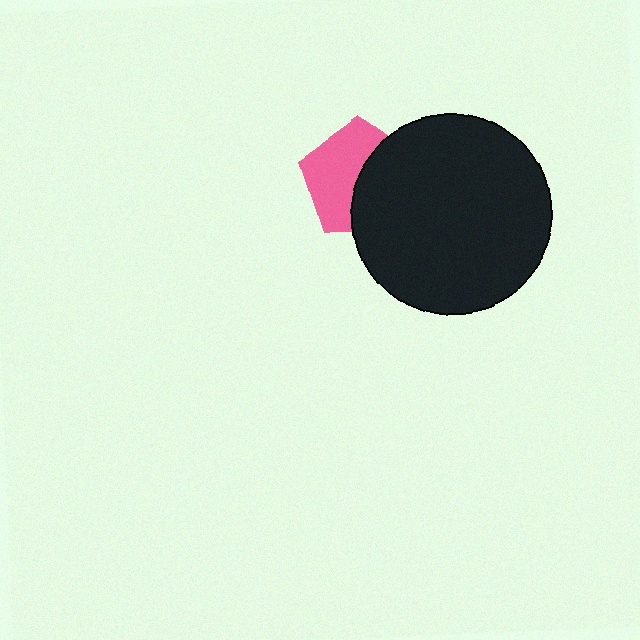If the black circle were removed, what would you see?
You would see the complete pink pentagon.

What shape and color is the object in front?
The object in front is a black circle.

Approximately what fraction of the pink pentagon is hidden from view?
Roughly 47% of the pink pentagon is hidden behind the black circle.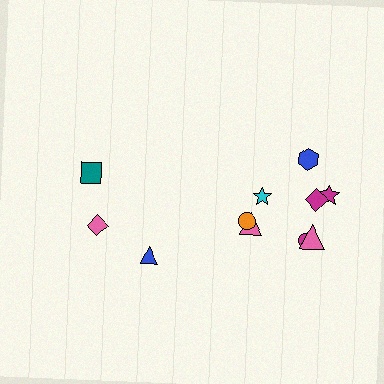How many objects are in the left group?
There are 3 objects.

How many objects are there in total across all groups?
There are 11 objects.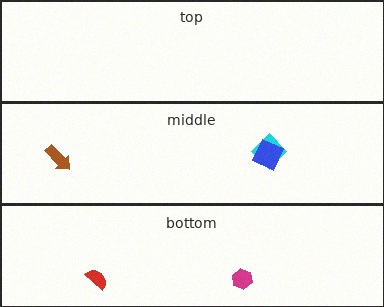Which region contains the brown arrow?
The middle region.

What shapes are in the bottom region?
The magenta hexagon, the red semicircle.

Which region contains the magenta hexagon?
The bottom region.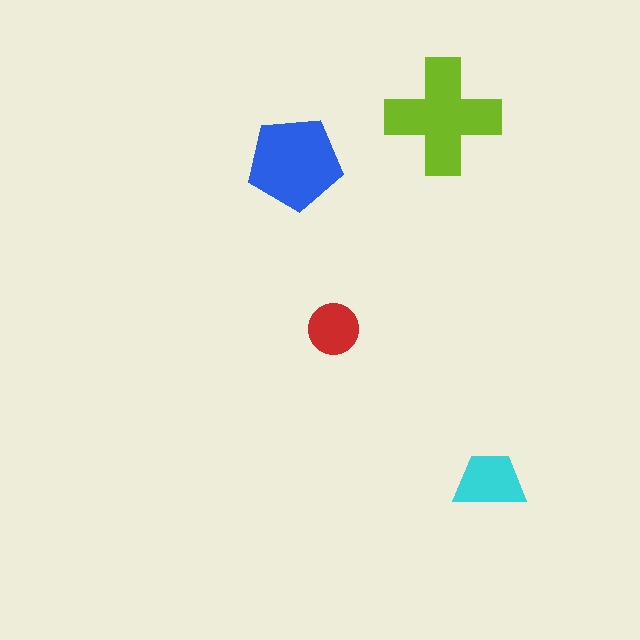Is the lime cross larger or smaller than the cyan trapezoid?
Larger.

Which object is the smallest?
The red circle.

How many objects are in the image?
There are 4 objects in the image.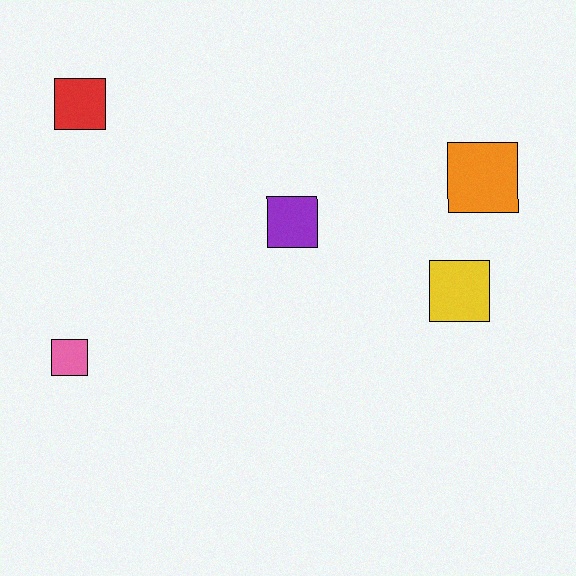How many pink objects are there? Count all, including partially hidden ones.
There is 1 pink object.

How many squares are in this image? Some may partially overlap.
There are 5 squares.